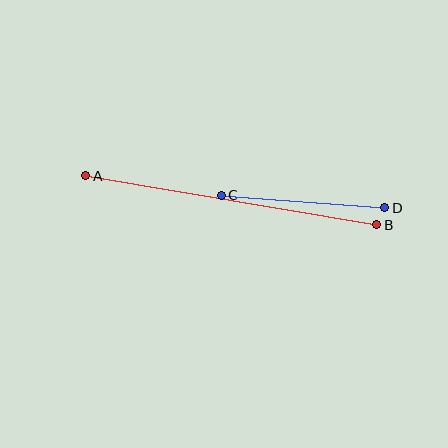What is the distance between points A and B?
The distance is approximately 295 pixels.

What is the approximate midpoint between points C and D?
The midpoint is at approximately (303, 202) pixels.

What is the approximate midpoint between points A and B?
The midpoint is at approximately (231, 200) pixels.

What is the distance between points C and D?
The distance is approximately 164 pixels.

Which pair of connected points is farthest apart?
Points A and B are farthest apart.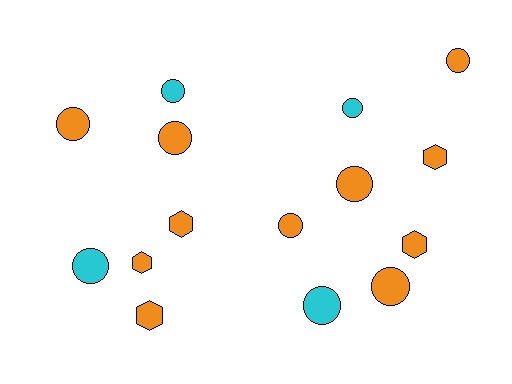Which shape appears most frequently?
Circle, with 10 objects.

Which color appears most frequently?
Orange, with 11 objects.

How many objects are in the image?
There are 15 objects.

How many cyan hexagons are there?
There are no cyan hexagons.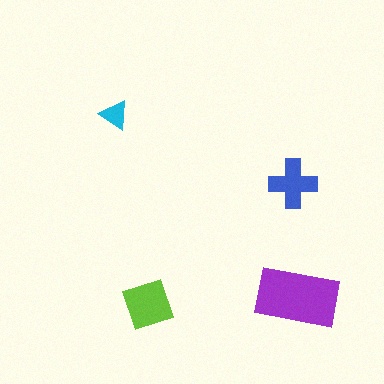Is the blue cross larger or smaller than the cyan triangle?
Larger.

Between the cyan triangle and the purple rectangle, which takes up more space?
The purple rectangle.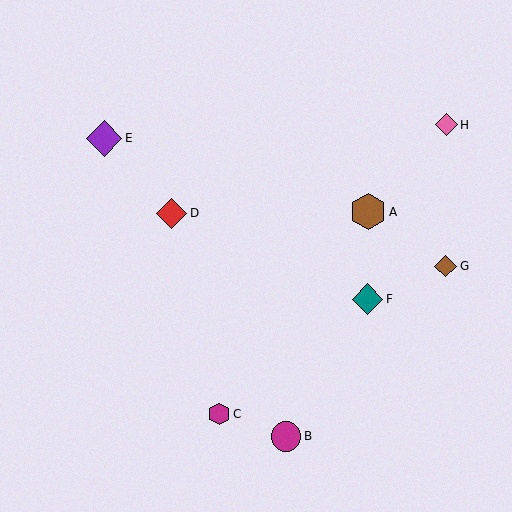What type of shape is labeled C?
Shape C is a magenta hexagon.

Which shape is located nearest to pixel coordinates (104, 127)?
The purple diamond (labeled E) at (104, 138) is nearest to that location.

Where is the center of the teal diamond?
The center of the teal diamond is at (368, 299).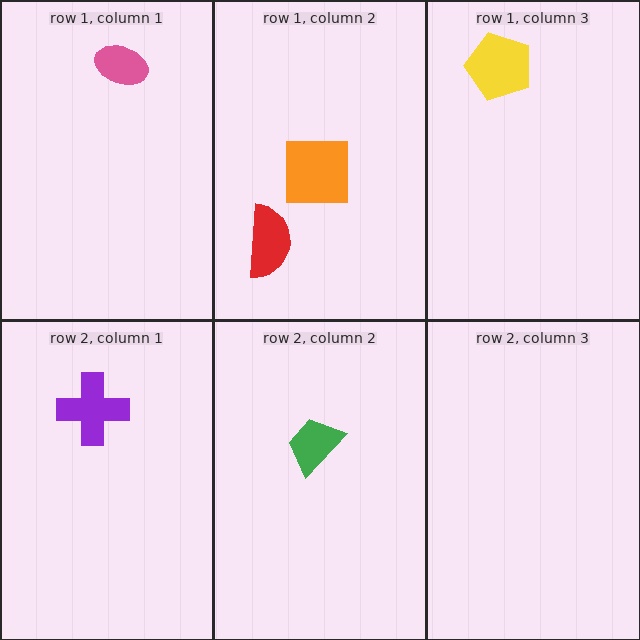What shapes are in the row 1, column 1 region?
The pink ellipse.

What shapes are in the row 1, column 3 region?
The yellow pentagon.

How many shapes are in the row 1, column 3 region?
1.